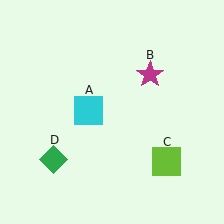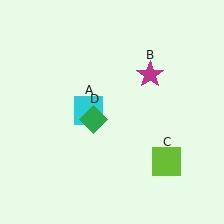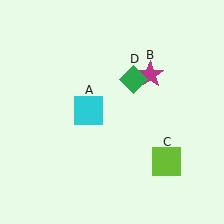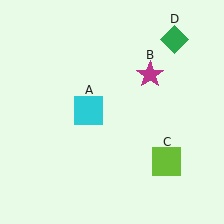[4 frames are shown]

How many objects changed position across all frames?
1 object changed position: green diamond (object D).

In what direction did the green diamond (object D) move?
The green diamond (object D) moved up and to the right.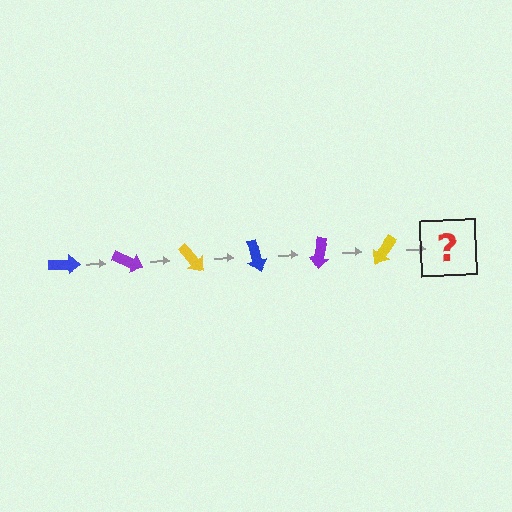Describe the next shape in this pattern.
It should be a blue arrow, rotated 150 degrees from the start.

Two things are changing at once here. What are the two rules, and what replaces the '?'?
The two rules are that it rotates 25 degrees each step and the color cycles through blue, purple, and yellow. The '?' should be a blue arrow, rotated 150 degrees from the start.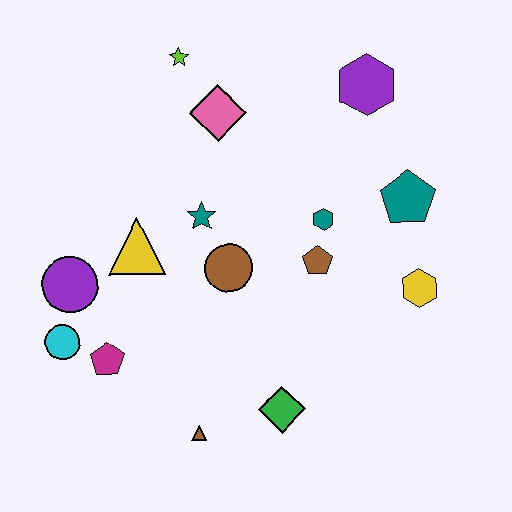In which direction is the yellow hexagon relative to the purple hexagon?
The yellow hexagon is below the purple hexagon.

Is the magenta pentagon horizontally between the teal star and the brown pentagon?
No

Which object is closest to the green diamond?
The brown triangle is closest to the green diamond.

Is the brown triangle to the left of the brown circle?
Yes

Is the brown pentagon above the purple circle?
Yes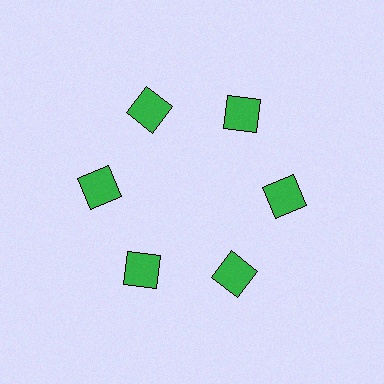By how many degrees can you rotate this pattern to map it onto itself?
The pattern maps onto itself every 60 degrees of rotation.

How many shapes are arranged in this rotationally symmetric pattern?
There are 6 shapes, arranged in 6 groups of 1.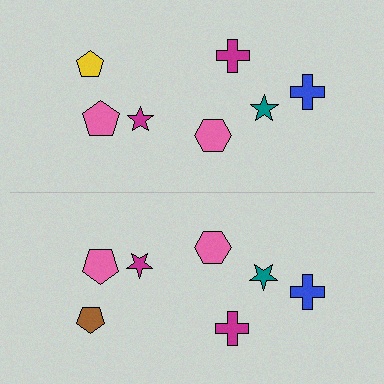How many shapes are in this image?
There are 14 shapes in this image.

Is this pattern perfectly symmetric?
No, the pattern is not perfectly symmetric. The brown pentagon on the bottom side breaks the symmetry — its mirror counterpart is yellow.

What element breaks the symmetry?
The brown pentagon on the bottom side breaks the symmetry — its mirror counterpart is yellow.